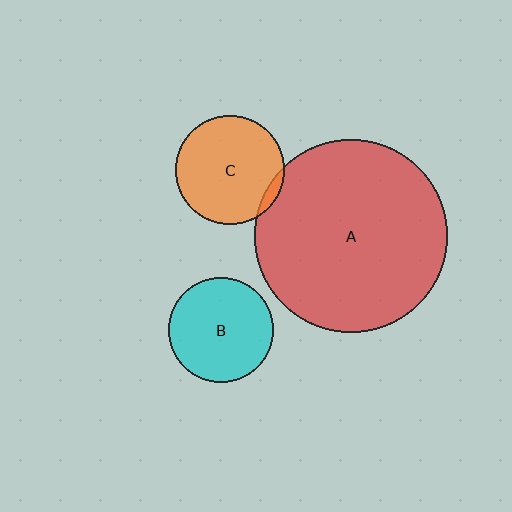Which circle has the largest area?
Circle A (red).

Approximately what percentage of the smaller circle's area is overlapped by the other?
Approximately 5%.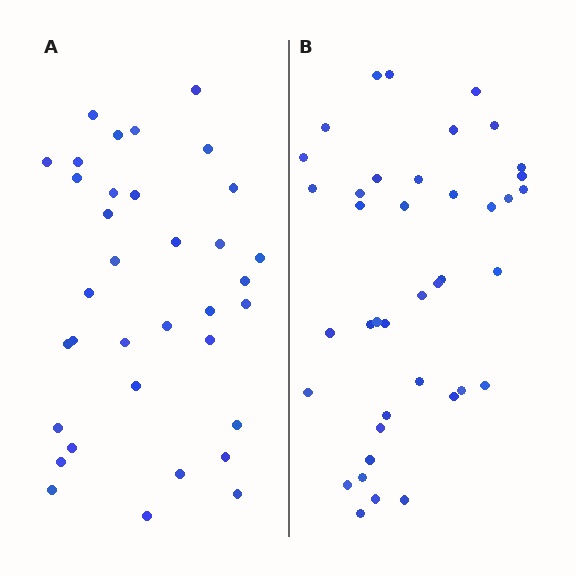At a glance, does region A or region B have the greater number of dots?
Region B (the right region) has more dots.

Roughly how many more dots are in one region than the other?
Region B has about 5 more dots than region A.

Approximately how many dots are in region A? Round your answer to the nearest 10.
About 40 dots. (The exact count is 35, which rounds to 40.)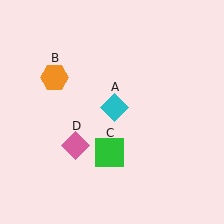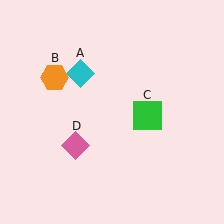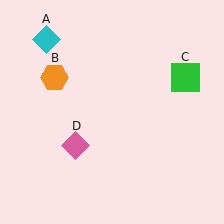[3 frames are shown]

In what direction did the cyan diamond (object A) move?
The cyan diamond (object A) moved up and to the left.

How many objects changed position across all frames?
2 objects changed position: cyan diamond (object A), green square (object C).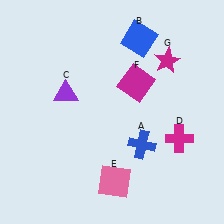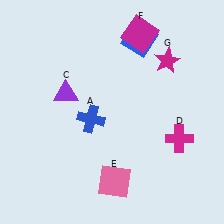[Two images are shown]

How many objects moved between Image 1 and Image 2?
2 objects moved between the two images.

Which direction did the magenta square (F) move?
The magenta square (F) moved up.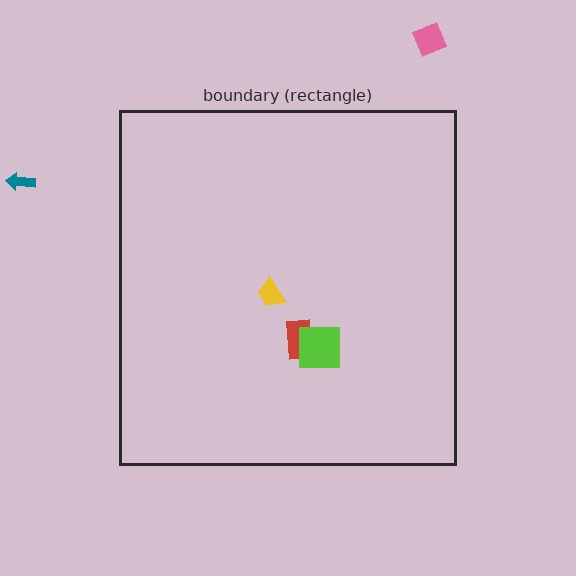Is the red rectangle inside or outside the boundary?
Inside.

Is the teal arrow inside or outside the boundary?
Outside.